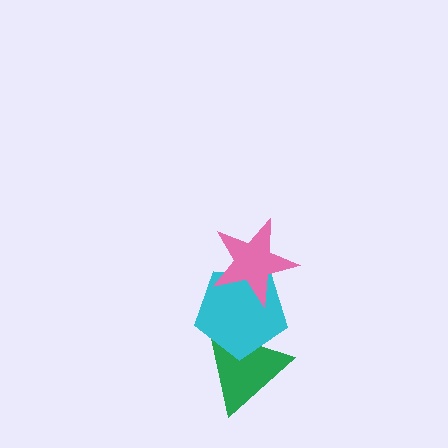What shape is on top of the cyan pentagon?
The pink star is on top of the cyan pentagon.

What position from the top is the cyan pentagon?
The cyan pentagon is 2nd from the top.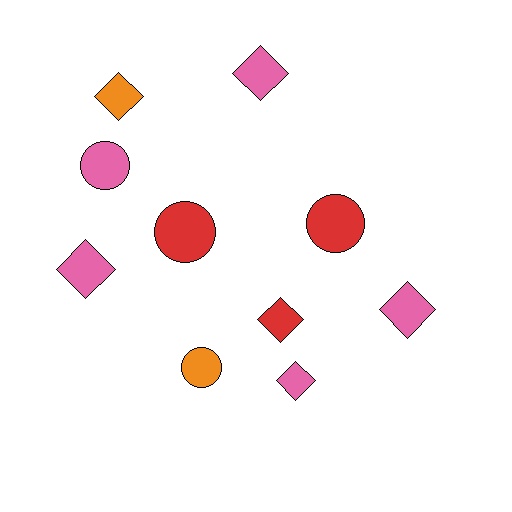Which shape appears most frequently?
Diamond, with 6 objects.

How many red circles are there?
There are 2 red circles.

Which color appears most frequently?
Pink, with 5 objects.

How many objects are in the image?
There are 10 objects.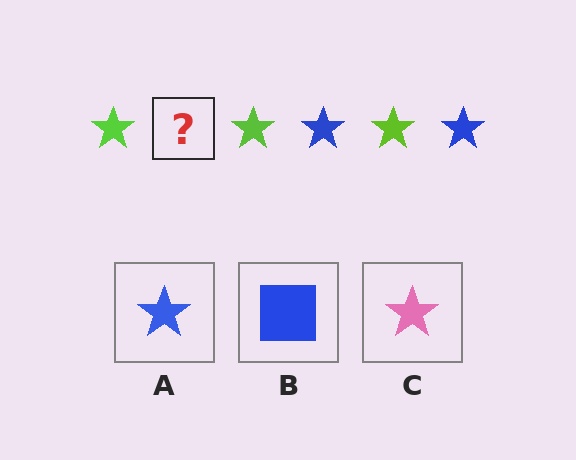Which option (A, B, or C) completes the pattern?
A.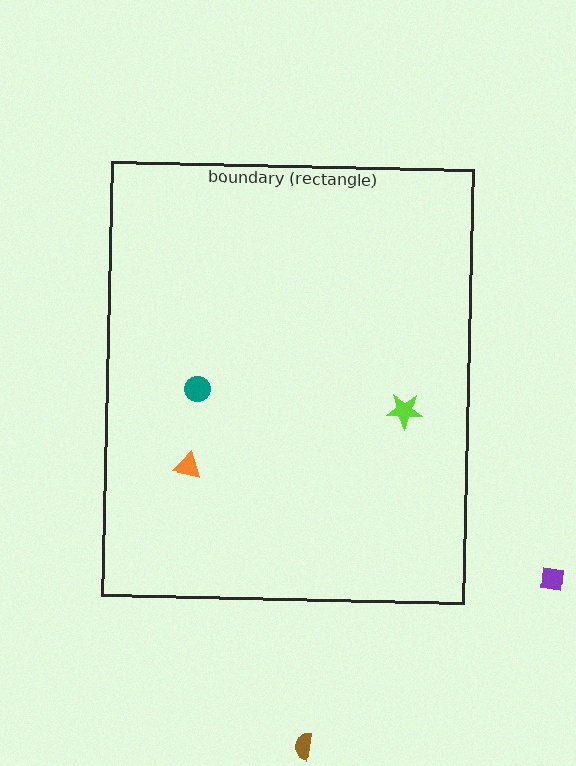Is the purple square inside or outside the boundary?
Outside.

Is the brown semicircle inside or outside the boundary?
Outside.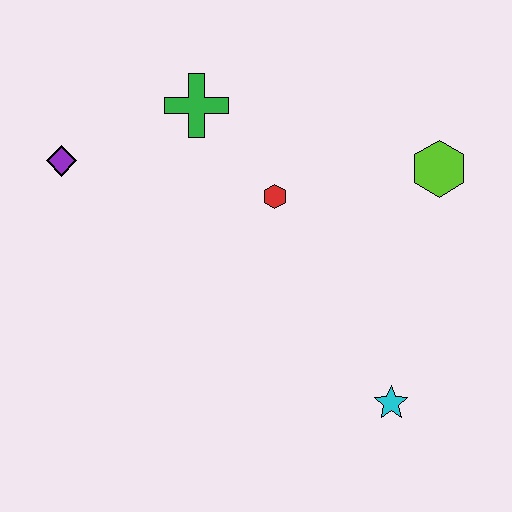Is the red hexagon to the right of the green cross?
Yes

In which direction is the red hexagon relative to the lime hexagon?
The red hexagon is to the left of the lime hexagon.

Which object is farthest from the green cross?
The cyan star is farthest from the green cross.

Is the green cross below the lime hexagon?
No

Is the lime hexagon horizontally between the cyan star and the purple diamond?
No